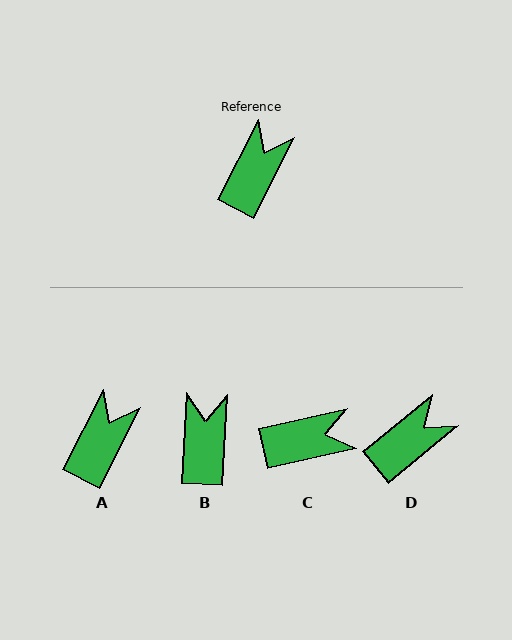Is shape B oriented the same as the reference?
No, it is off by about 24 degrees.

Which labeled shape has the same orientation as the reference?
A.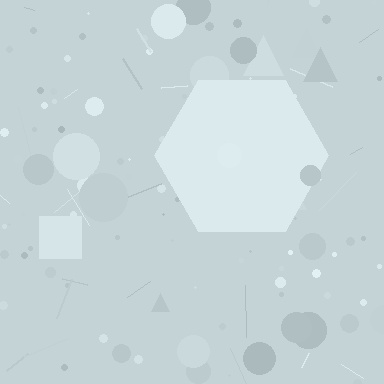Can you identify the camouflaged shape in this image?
The camouflaged shape is a hexagon.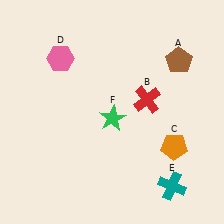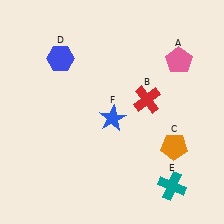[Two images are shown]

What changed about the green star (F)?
In Image 1, F is green. In Image 2, it changed to blue.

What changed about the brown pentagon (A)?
In Image 1, A is brown. In Image 2, it changed to pink.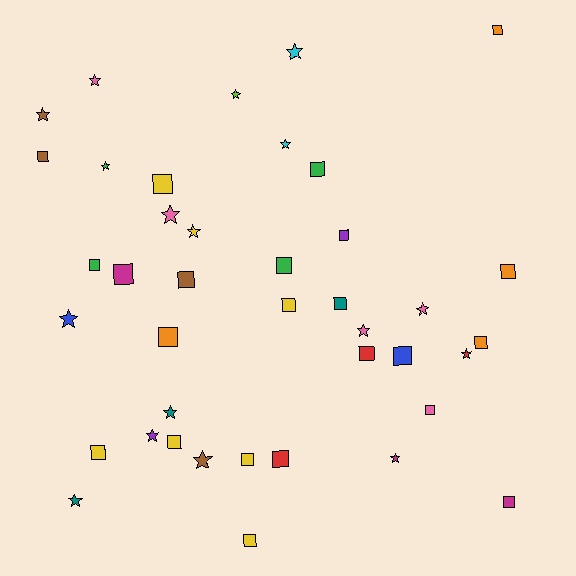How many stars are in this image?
There are 17 stars.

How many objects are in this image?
There are 40 objects.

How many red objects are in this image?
There are 3 red objects.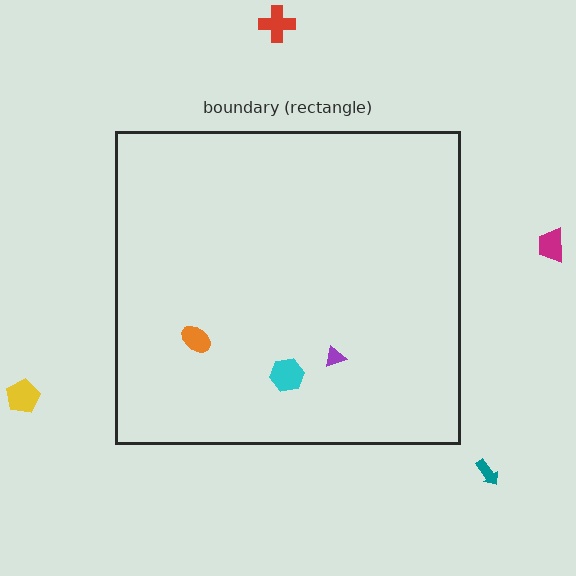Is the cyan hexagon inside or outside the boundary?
Inside.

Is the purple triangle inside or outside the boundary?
Inside.